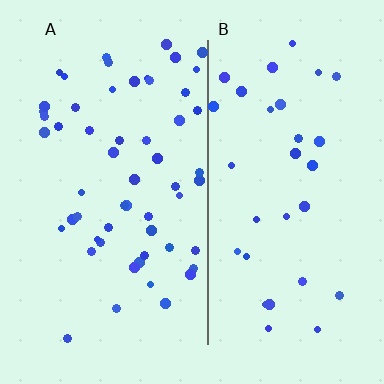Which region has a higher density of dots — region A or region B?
A (the left).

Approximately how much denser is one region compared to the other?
Approximately 1.7× — region A over region B.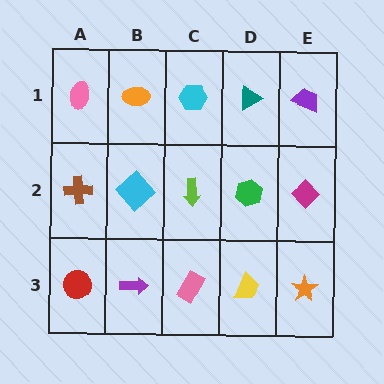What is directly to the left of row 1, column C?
An orange ellipse.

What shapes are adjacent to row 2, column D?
A teal triangle (row 1, column D), a yellow trapezoid (row 3, column D), a lime arrow (row 2, column C), a magenta diamond (row 2, column E).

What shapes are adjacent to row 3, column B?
A cyan diamond (row 2, column B), a red circle (row 3, column A), a pink rectangle (row 3, column C).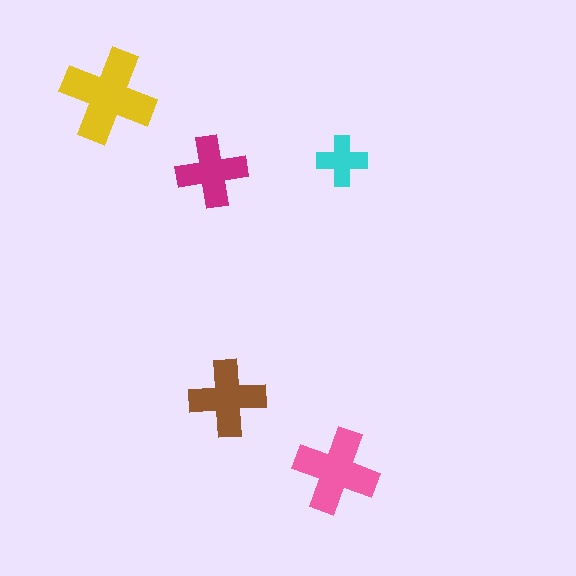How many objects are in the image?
There are 5 objects in the image.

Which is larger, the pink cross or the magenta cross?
The pink one.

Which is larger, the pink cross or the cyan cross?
The pink one.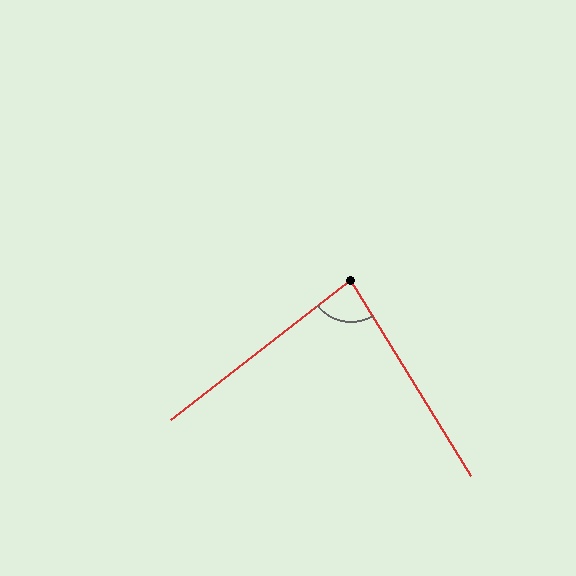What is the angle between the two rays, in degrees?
Approximately 84 degrees.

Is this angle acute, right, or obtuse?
It is acute.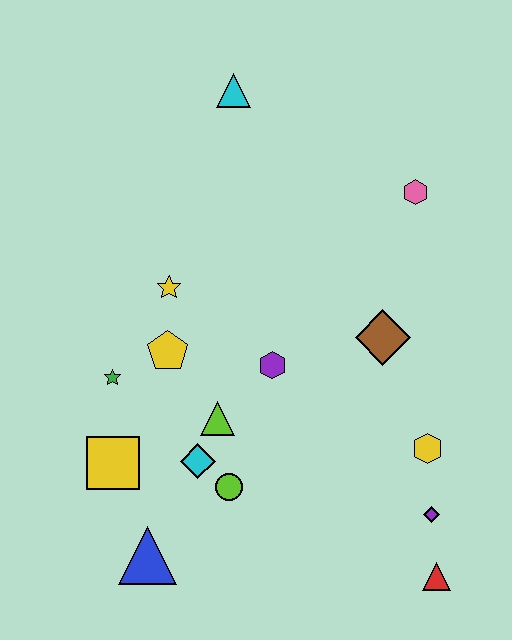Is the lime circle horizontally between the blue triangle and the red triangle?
Yes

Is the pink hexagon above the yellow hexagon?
Yes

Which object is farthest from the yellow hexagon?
The cyan triangle is farthest from the yellow hexagon.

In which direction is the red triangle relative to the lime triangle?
The red triangle is to the right of the lime triangle.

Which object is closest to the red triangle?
The purple diamond is closest to the red triangle.